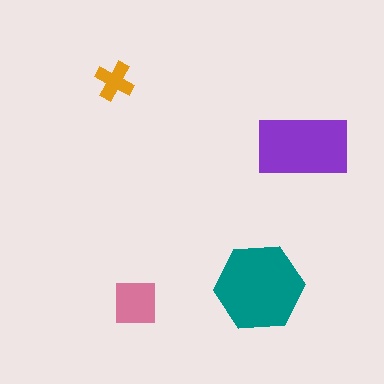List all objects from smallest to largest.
The orange cross, the pink square, the purple rectangle, the teal hexagon.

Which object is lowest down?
The pink square is bottommost.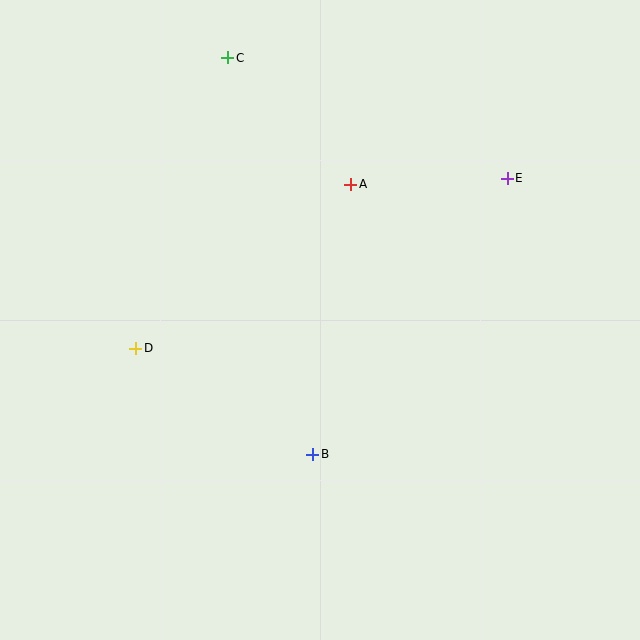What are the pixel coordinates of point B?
Point B is at (313, 454).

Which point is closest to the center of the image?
Point B at (313, 454) is closest to the center.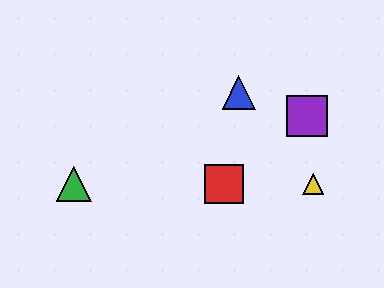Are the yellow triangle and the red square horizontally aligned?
Yes, both are at y≈184.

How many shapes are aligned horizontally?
3 shapes (the red square, the green triangle, the yellow triangle) are aligned horizontally.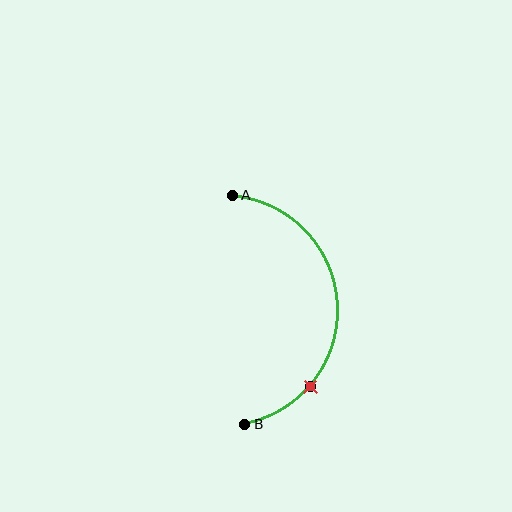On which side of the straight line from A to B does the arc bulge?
The arc bulges to the right of the straight line connecting A and B.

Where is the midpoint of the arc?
The arc midpoint is the point on the curve farthest from the straight line joining A and B. It sits to the right of that line.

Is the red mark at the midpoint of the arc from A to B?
No. The red mark lies on the arc but is closer to endpoint B. The arc midpoint would be at the point on the curve equidistant along the arc from both A and B.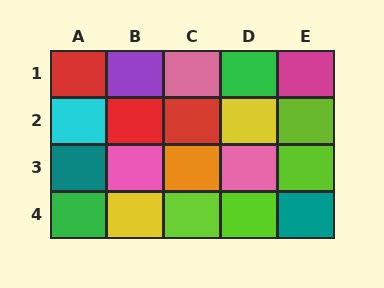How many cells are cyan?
1 cell is cyan.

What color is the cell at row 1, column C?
Pink.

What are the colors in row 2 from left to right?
Cyan, red, red, yellow, lime.